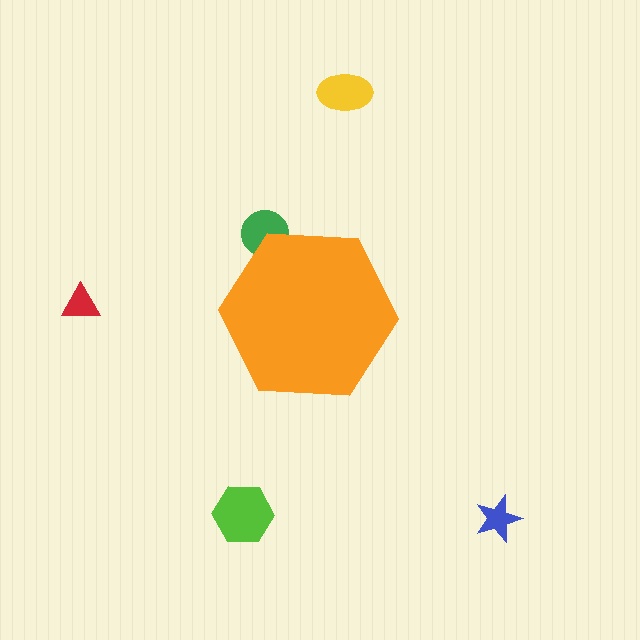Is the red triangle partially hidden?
No, the red triangle is fully visible.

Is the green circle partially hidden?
Yes, the green circle is partially hidden behind the orange hexagon.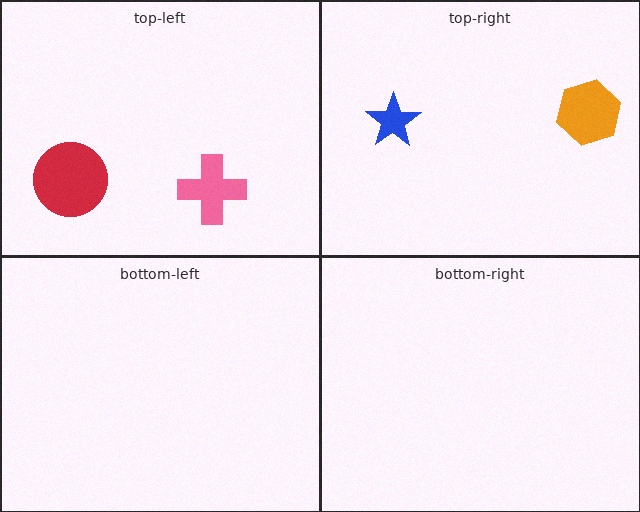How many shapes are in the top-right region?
2.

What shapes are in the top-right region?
The orange hexagon, the blue star.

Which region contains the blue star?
The top-right region.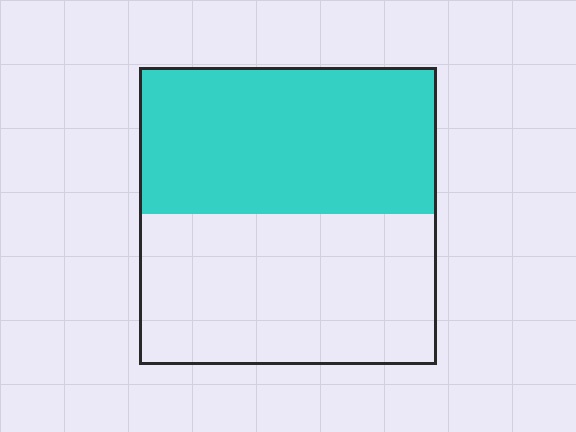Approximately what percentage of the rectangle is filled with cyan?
Approximately 50%.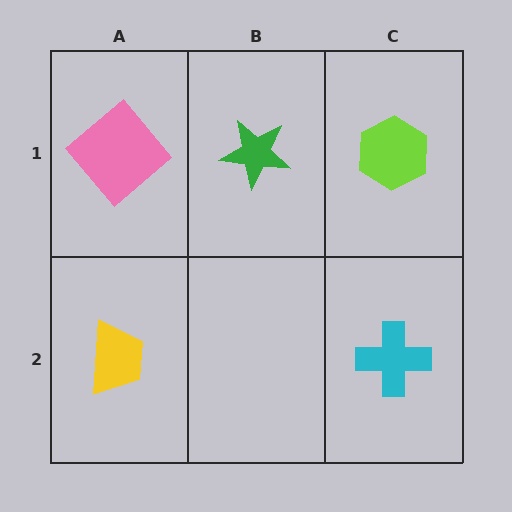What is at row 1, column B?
A green star.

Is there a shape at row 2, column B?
No, that cell is empty.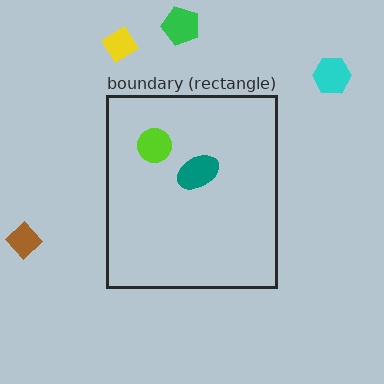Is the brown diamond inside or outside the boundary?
Outside.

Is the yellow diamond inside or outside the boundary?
Outside.